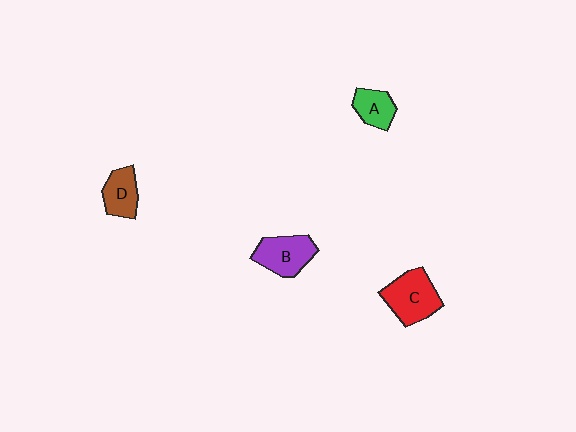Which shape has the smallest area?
Shape A (green).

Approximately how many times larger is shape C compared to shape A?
Approximately 1.7 times.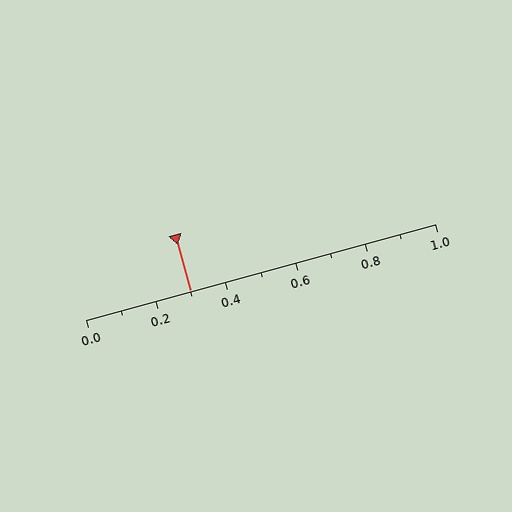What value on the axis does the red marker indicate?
The marker indicates approximately 0.3.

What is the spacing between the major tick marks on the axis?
The major ticks are spaced 0.2 apart.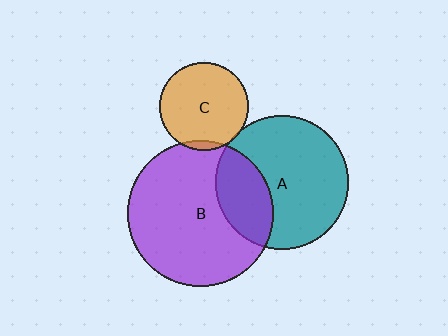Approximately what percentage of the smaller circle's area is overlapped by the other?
Approximately 30%.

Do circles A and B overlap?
Yes.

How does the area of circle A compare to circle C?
Approximately 2.3 times.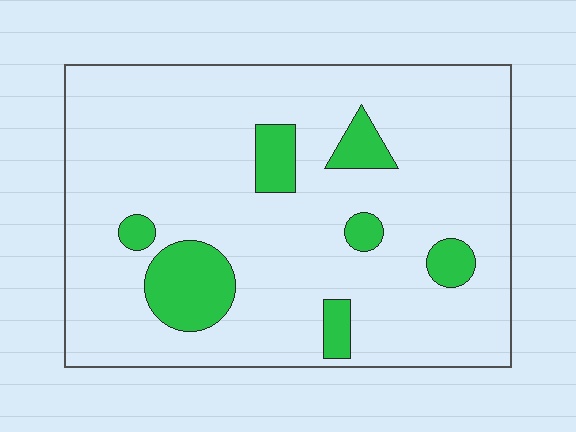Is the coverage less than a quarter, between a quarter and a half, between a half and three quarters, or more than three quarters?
Less than a quarter.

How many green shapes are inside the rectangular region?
7.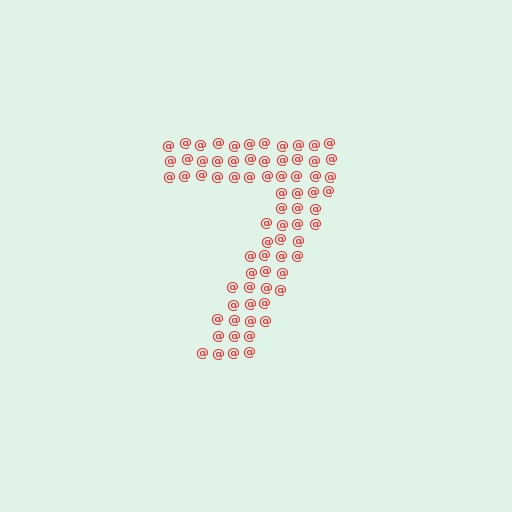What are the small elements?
The small elements are at signs.